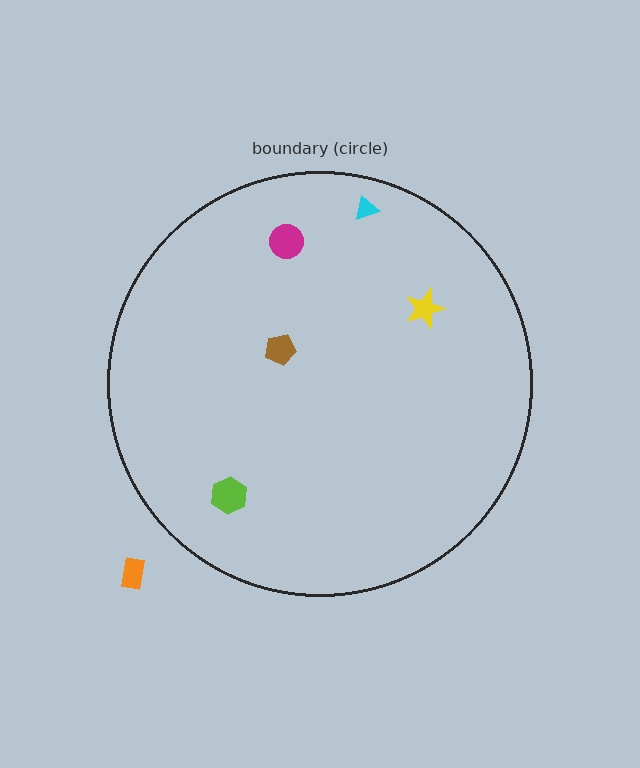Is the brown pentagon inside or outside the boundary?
Inside.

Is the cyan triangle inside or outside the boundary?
Inside.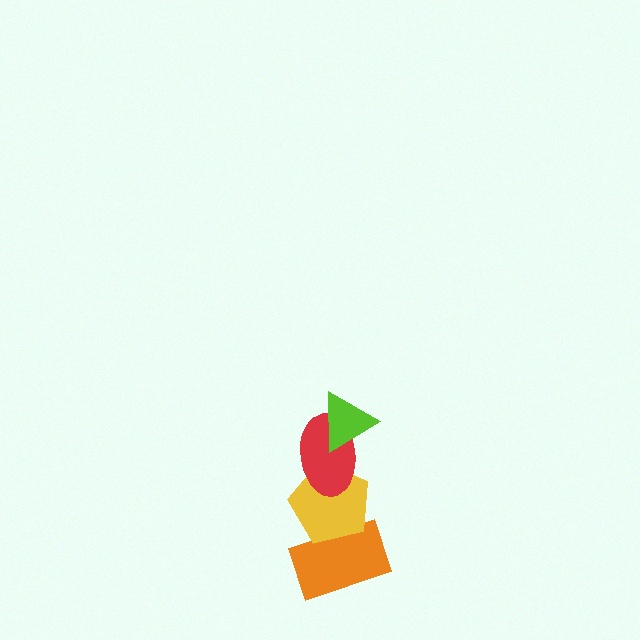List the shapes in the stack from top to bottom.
From top to bottom: the lime triangle, the red ellipse, the yellow pentagon, the orange rectangle.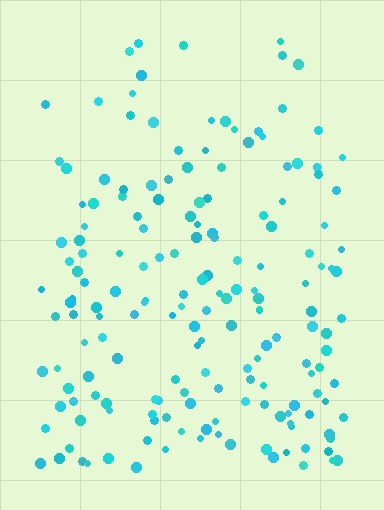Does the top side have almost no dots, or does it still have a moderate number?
Still a moderate number, just noticeably fewer than the bottom.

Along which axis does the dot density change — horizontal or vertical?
Vertical.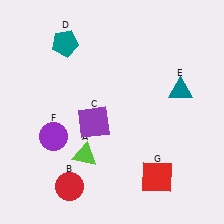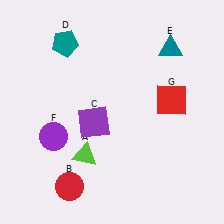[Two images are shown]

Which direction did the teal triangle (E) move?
The teal triangle (E) moved up.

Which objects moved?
The objects that moved are: the teal triangle (E), the red square (G).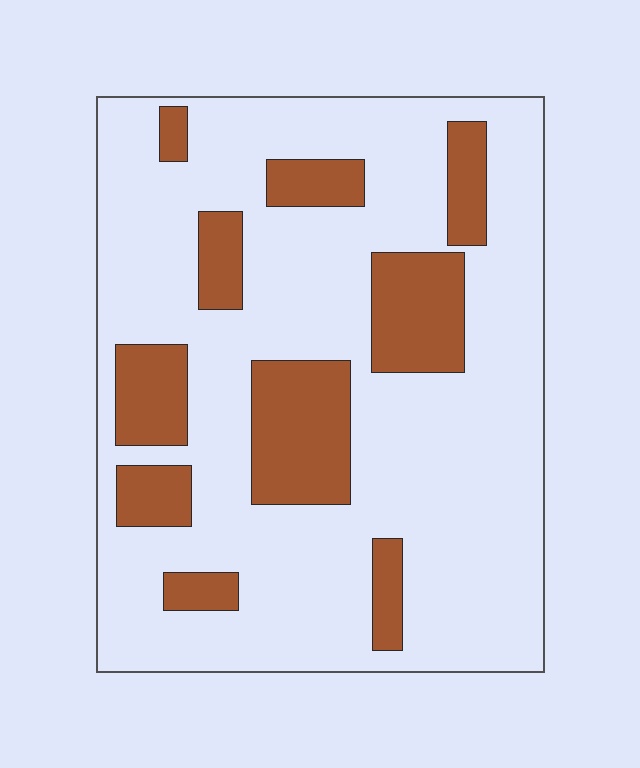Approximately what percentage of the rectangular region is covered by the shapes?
Approximately 25%.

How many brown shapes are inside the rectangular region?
10.